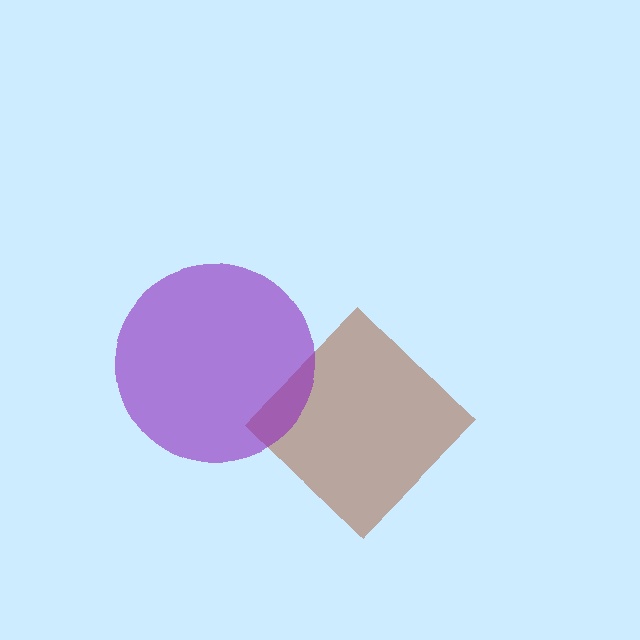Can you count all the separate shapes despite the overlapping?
Yes, there are 2 separate shapes.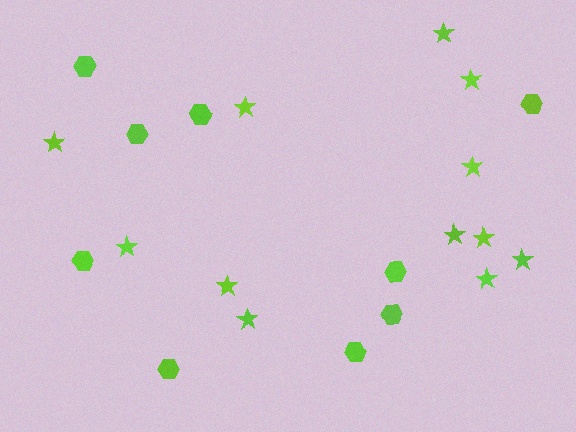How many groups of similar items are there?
There are 2 groups: one group of stars (12) and one group of hexagons (9).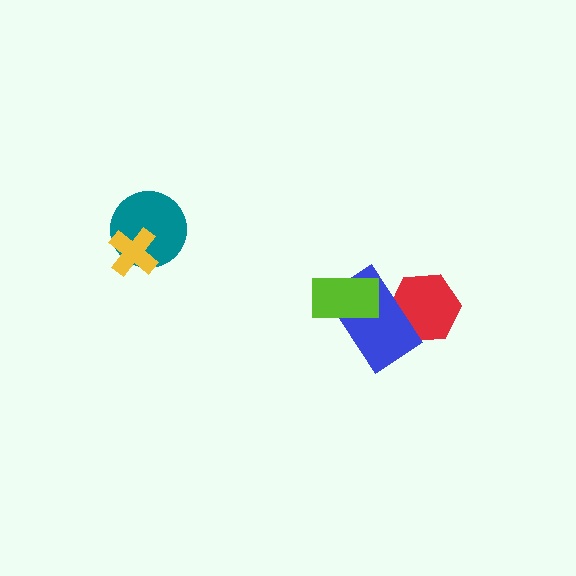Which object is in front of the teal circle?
The yellow cross is in front of the teal circle.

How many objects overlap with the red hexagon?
1 object overlaps with the red hexagon.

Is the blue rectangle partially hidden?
Yes, it is partially covered by another shape.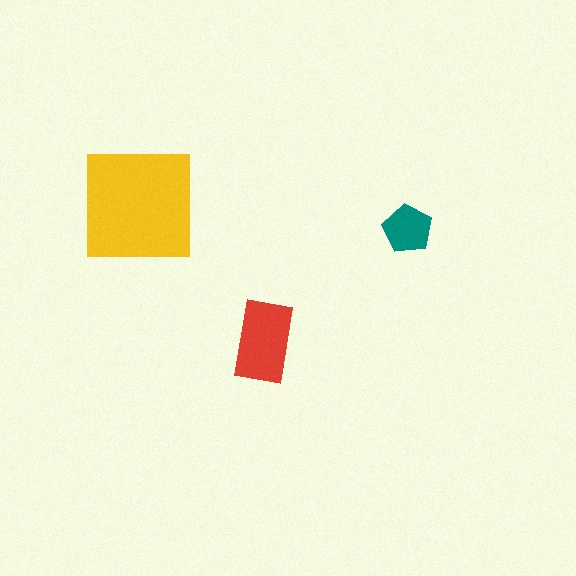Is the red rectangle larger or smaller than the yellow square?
Smaller.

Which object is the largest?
The yellow square.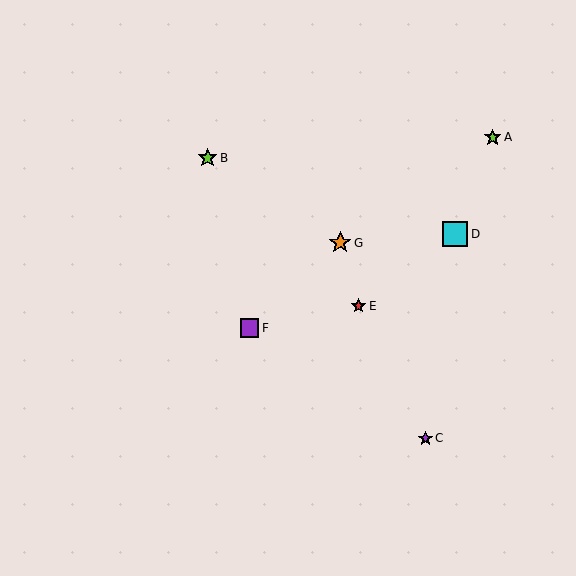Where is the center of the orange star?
The center of the orange star is at (340, 243).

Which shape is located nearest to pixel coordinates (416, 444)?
The purple star (labeled C) at (425, 438) is nearest to that location.